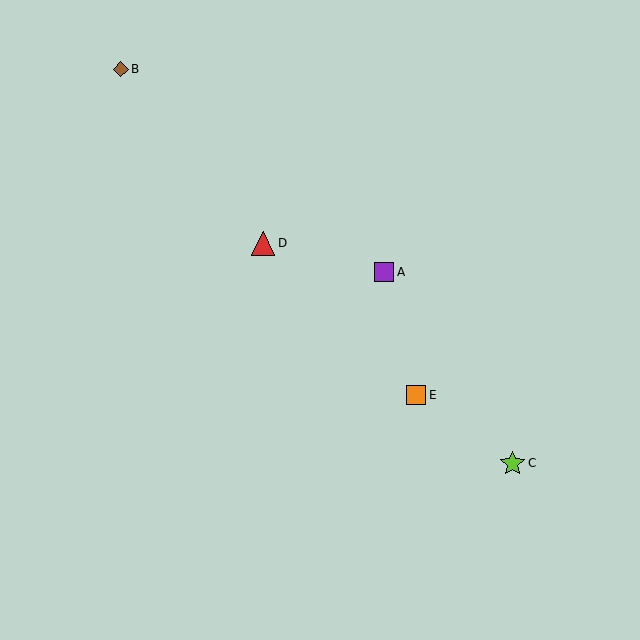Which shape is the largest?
The lime star (labeled C) is the largest.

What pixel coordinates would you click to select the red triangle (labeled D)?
Click at (263, 243) to select the red triangle D.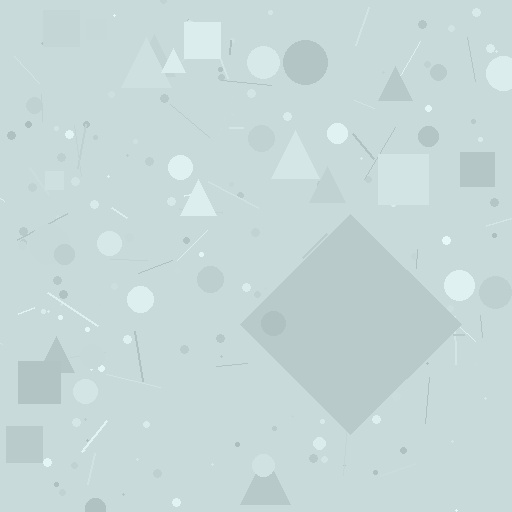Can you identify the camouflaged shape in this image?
The camouflaged shape is a diamond.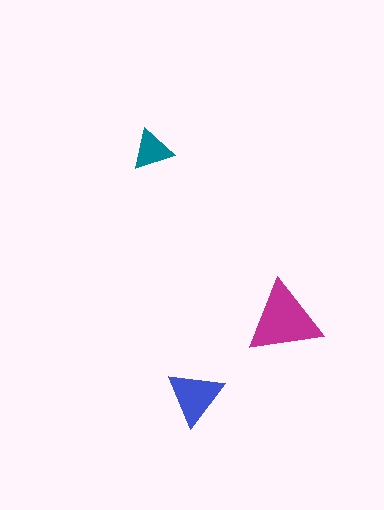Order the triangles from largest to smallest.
the magenta one, the blue one, the teal one.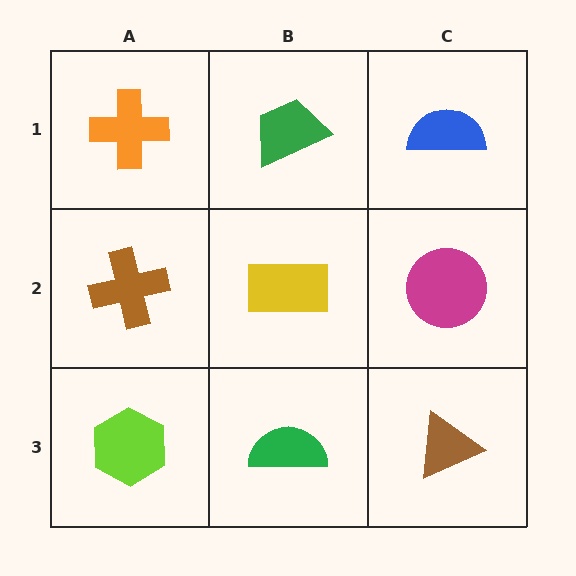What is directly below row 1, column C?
A magenta circle.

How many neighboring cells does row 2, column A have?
3.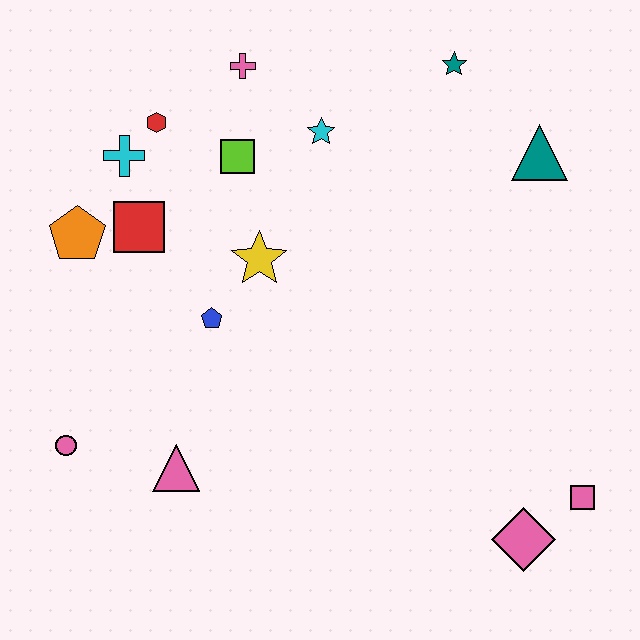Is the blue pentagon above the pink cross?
No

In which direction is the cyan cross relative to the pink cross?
The cyan cross is to the left of the pink cross.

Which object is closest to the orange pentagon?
The red square is closest to the orange pentagon.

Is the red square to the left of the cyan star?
Yes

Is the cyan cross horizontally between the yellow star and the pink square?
No